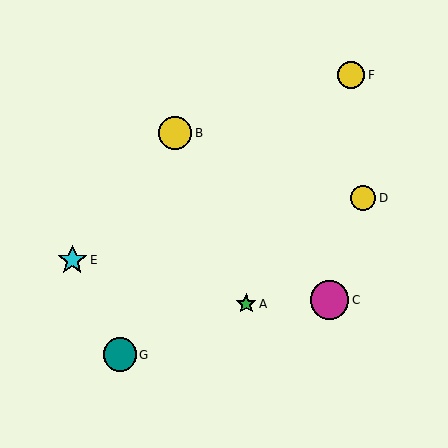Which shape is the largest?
The magenta circle (labeled C) is the largest.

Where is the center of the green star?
The center of the green star is at (246, 304).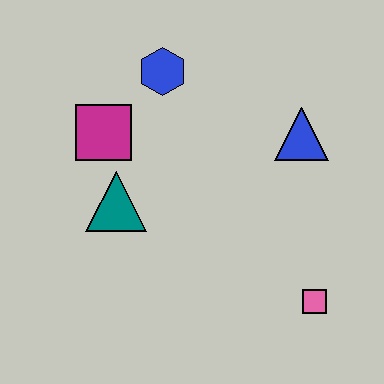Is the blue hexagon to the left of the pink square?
Yes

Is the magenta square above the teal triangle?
Yes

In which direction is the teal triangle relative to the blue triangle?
The teal triangle is to the left of the blue triangle.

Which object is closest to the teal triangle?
The magenta square is closest to the teal triangle.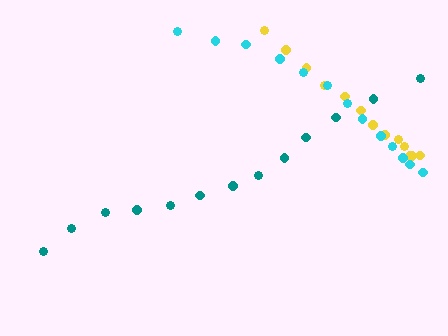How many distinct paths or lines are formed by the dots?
There are 3 distinct paths.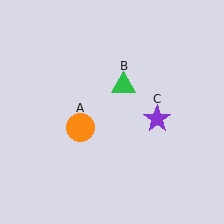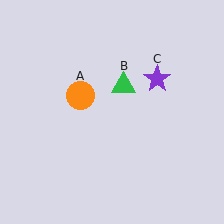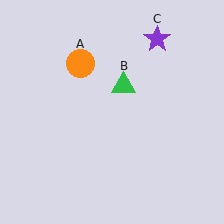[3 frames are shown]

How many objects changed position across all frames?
2 objects changed position: orange circle (object A), purple star (object C).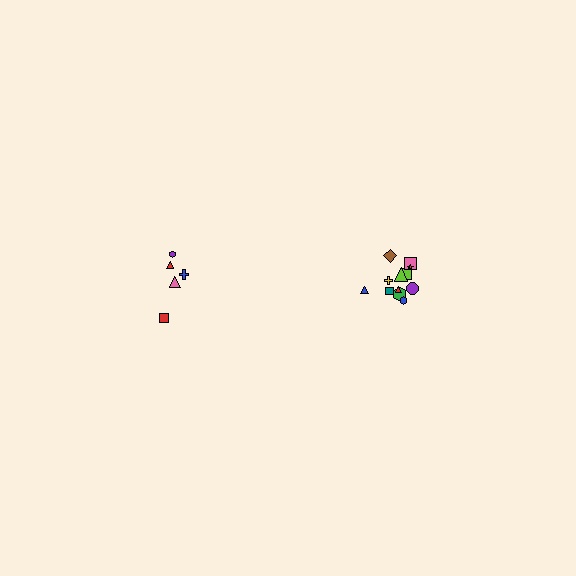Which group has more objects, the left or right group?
The right group.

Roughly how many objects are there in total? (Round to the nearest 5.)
Roughly 15 objects in total.